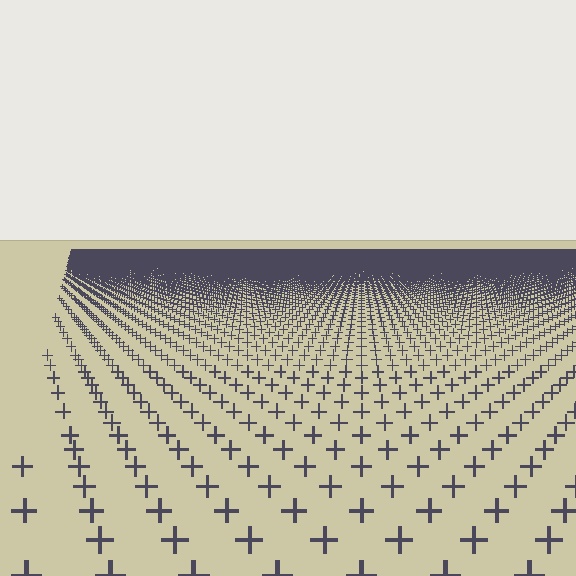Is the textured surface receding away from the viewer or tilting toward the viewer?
The surface is receding away from the viewer. Texture elements get smaller and denser toward the top.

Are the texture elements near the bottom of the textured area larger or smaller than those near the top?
Larger. Near the bottom, elements are closer to the viewer and appear at a bigger on-screen size.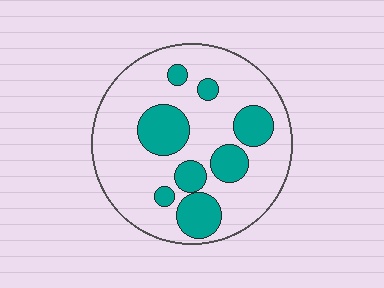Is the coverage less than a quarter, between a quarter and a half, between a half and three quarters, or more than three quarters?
Between a quarter and a half.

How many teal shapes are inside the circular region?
8.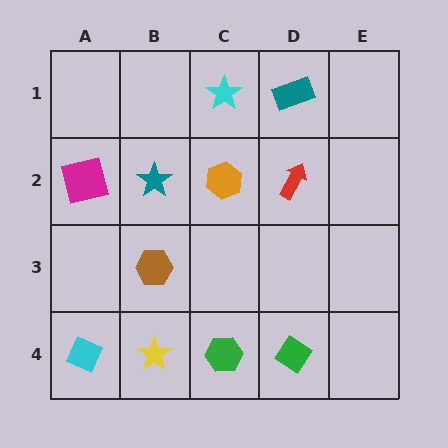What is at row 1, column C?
A cyan star.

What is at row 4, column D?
A green diamond.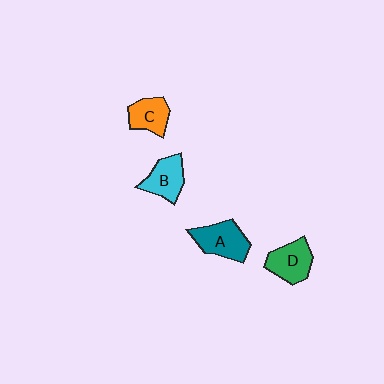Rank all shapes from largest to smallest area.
From largest to smallest: A (teal), D (green), B (cyan), C (orange).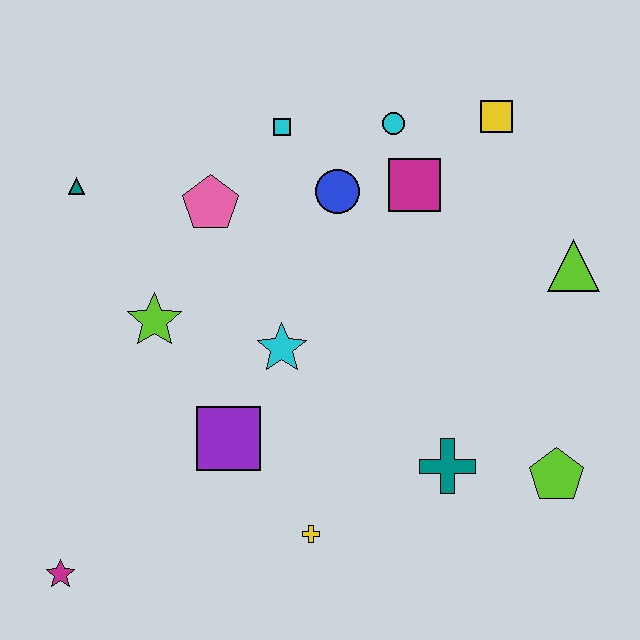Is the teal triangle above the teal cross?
Yes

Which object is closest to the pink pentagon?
The cyan square is closest to the pink pentagon.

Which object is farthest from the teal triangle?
The lime pentagon is farthest from the teal triangle.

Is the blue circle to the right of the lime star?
Yes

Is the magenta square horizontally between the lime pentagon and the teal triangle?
Yes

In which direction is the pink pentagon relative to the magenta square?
The pink pentagon is to the left of the magenta square.